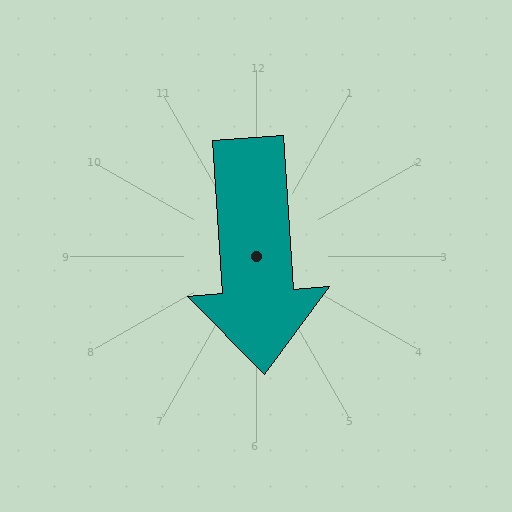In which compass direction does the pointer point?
South.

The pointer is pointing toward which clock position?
Roughly 6 o'clock.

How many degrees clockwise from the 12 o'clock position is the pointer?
Approximately 176 degrees.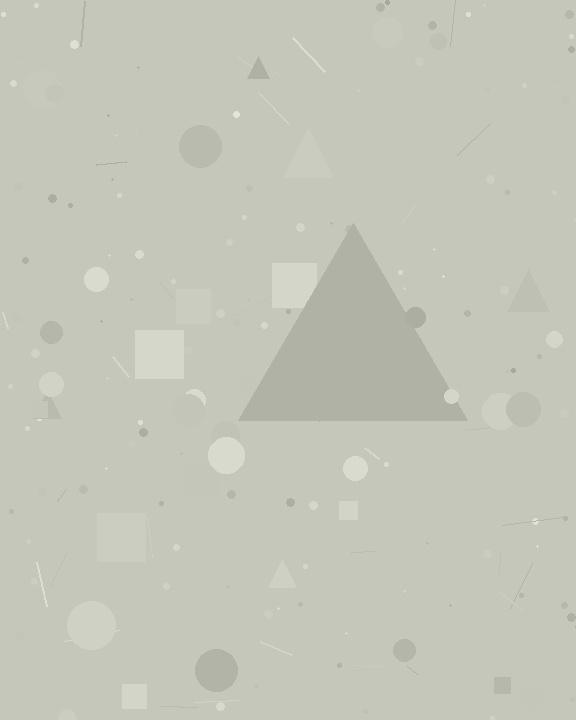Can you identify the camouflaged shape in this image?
The camouflaged shape is a triangle.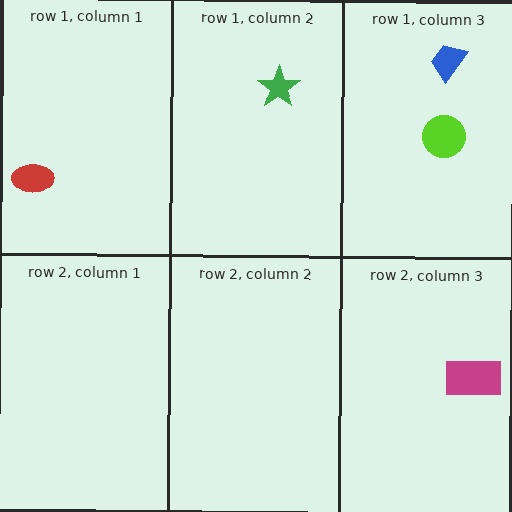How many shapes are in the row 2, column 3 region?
1.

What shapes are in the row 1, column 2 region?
The green star.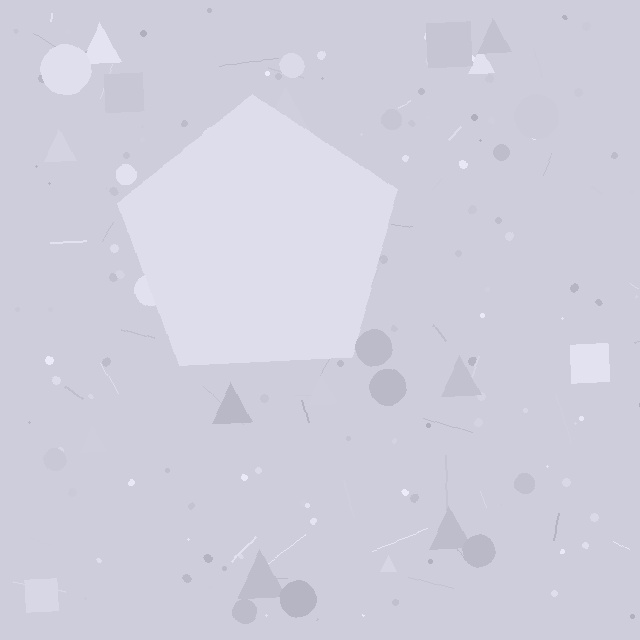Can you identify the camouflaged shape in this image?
The camouflaged shape is a pentagon.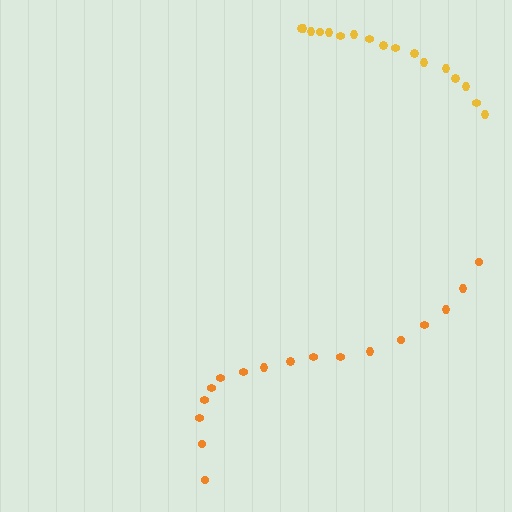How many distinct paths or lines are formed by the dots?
There are 2 distinct paths.